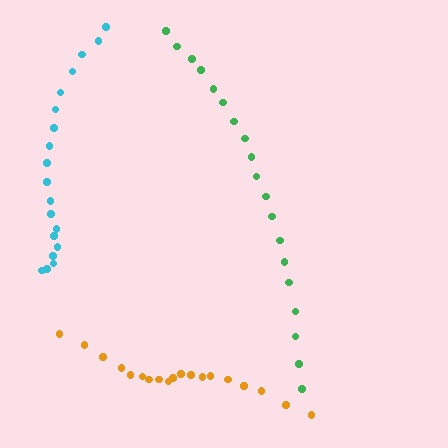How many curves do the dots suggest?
There are 3 distinct paths.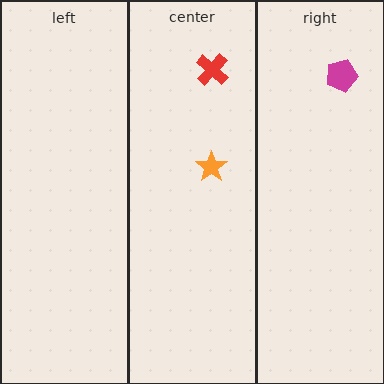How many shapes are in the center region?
2.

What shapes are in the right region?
The magenta pentagon.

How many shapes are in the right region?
1.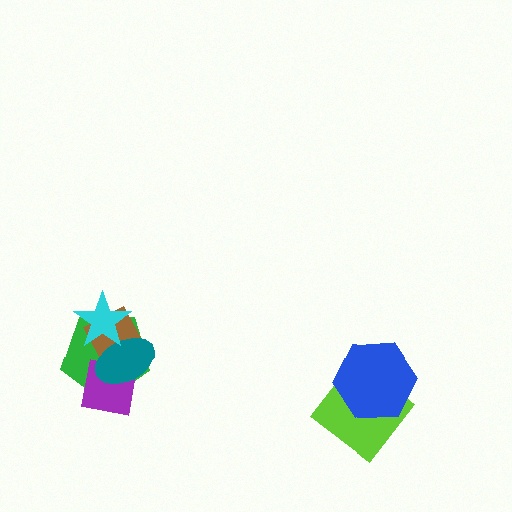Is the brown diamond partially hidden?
Yes, it is partially covered by another shape.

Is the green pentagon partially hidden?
Yes, it is partially covered by another shape.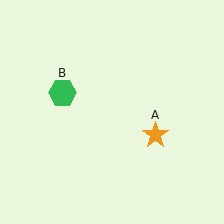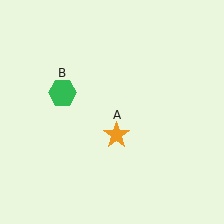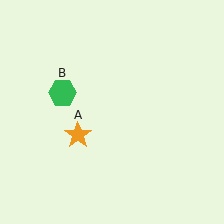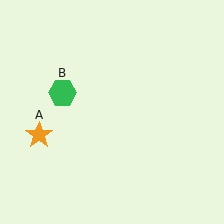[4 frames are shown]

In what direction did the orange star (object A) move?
The orange star (object A) moved left.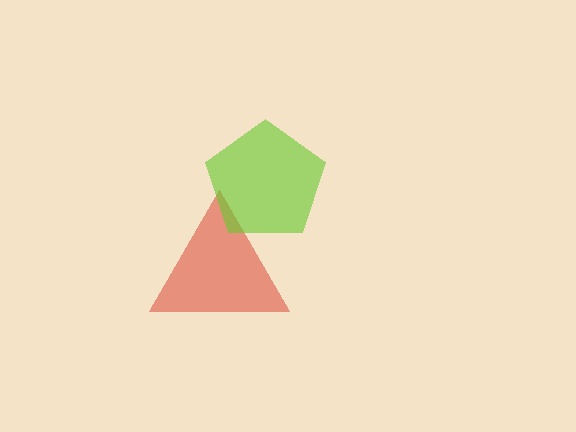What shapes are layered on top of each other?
The layered shapes are: a red triangle, a lime pentagon.